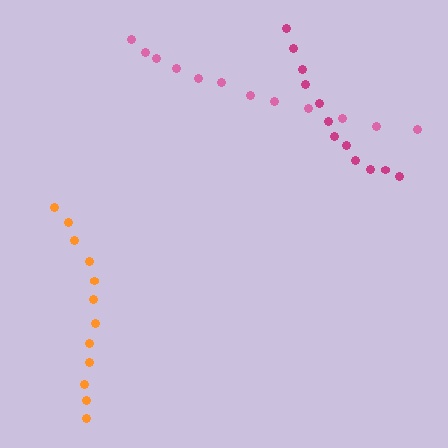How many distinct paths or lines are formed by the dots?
There are 3 distinct paths.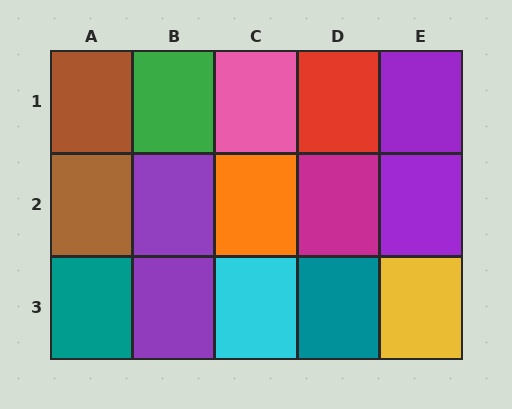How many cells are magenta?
1 cell is magenta.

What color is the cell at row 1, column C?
Pink.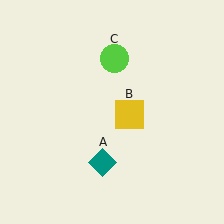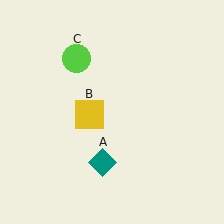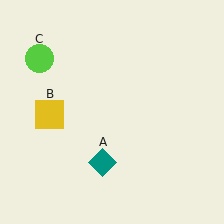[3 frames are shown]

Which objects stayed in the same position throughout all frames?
Teal diamond (object A) remained stationary.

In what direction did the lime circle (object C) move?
The lime circle (object C) moved left.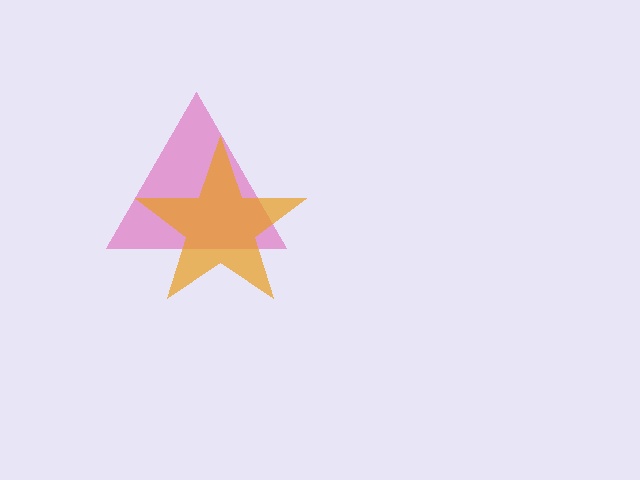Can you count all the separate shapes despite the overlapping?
Yes, there are 2 separate shapes.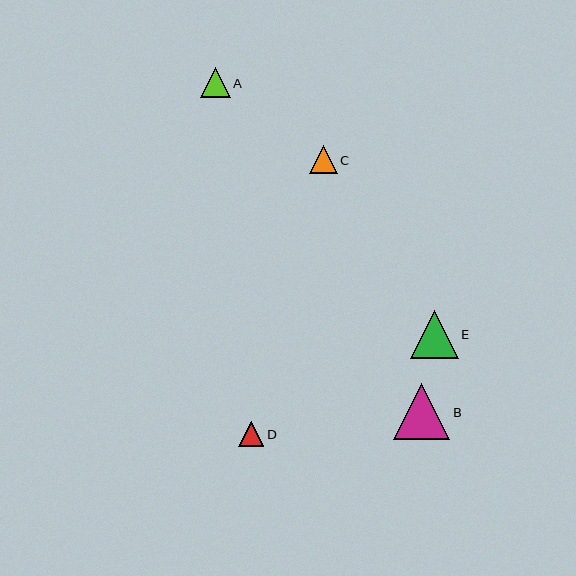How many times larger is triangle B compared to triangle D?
Triangle B is approximately 2.3 times the size of triangle D.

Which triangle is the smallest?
Triangle D is the smallest with a size of approximately 25 pixels.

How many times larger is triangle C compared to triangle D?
Triangle C is approximately 1.1 times the size of triangle D.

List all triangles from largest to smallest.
From largest to smallest: B, E, A, C, D.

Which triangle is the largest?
Triangle B is the largest with a size of approximately 56 pixels.